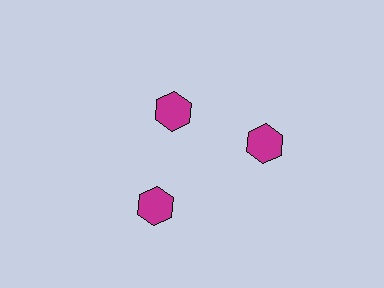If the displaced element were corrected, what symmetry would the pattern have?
It would have 3-fold rotational symmetry — the pattern would map onto itself every 120 degrees.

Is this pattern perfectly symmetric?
No. The 3 magenta hexagons are arranged in a ring, but one element near the 11 o'clock position is pulled inward toward the center, breaking the 3-fold rotational symmetry.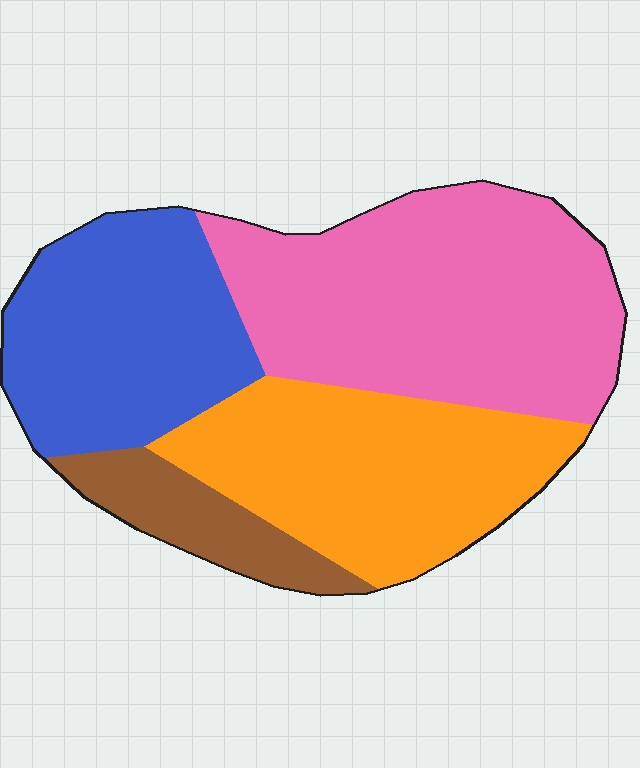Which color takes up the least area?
Brown, at roughly 10%.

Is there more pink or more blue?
Pink.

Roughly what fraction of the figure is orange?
Orange takes up between a quarter and a half of the figure.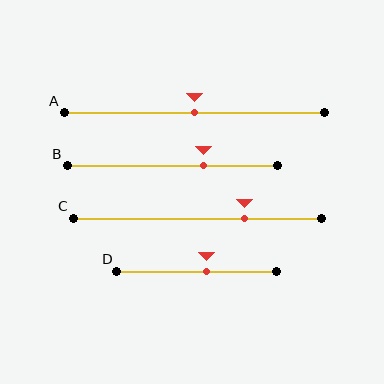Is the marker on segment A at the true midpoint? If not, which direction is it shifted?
Yes, the marker on segment A is at the true midpoint.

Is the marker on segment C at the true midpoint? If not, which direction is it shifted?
No, the marker on segment C is shifted to the right by about 19% of the segment length.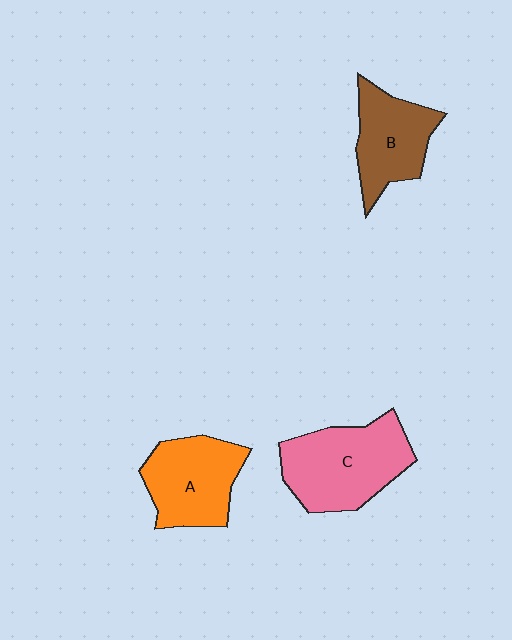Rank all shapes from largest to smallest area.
From largest to smallest: C (pink), A (orange), B (brown).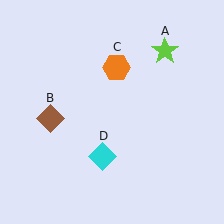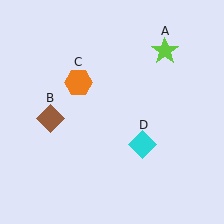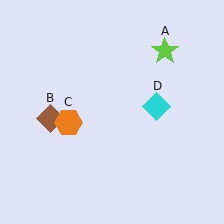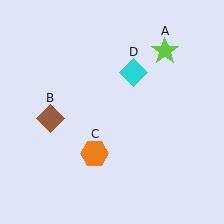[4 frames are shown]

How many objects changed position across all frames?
2 objects changed position: orange hexagon (object C), cyan diamond (object D).